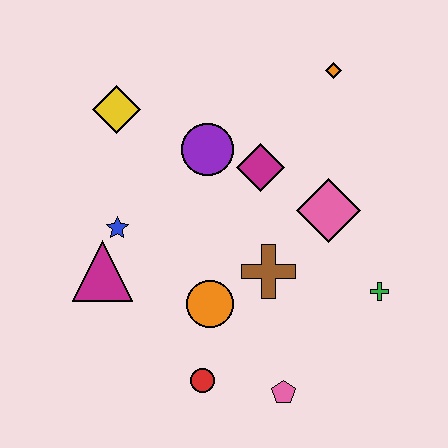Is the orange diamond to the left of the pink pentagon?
No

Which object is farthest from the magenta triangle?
The orange diamond is farthest from the magenta triangle.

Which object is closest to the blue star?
The magenta triangle is closest to the blue star.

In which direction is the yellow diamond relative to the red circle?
The yellow diamond is above the red circle.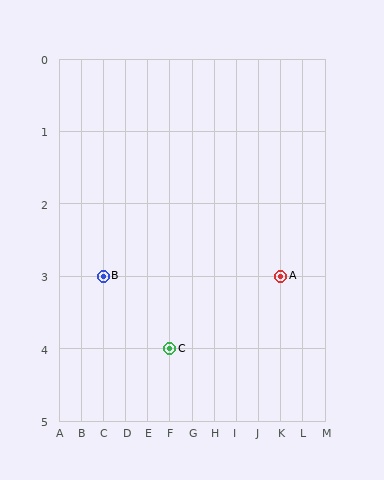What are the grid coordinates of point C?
Point C is at grid coordinates (F, 4).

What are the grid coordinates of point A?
Point A is at grid coordinates (K, 3).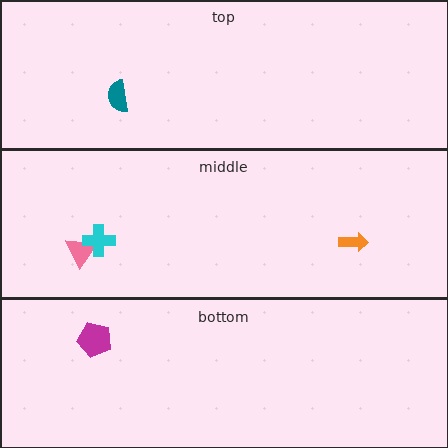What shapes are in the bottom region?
The magenta pentagon.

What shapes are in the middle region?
The pink triangle, the cyan cross, the orange arrow.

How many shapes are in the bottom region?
1.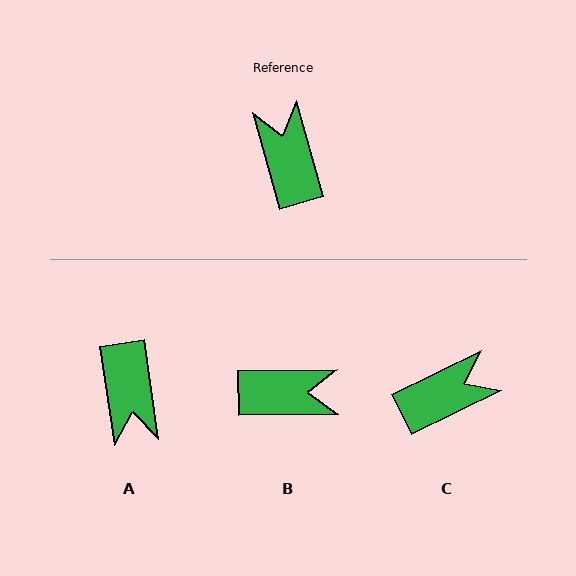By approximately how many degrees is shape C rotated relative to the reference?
Approximately 80 degrees clockwise.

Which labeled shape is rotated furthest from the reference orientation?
A, about 172 degrees away.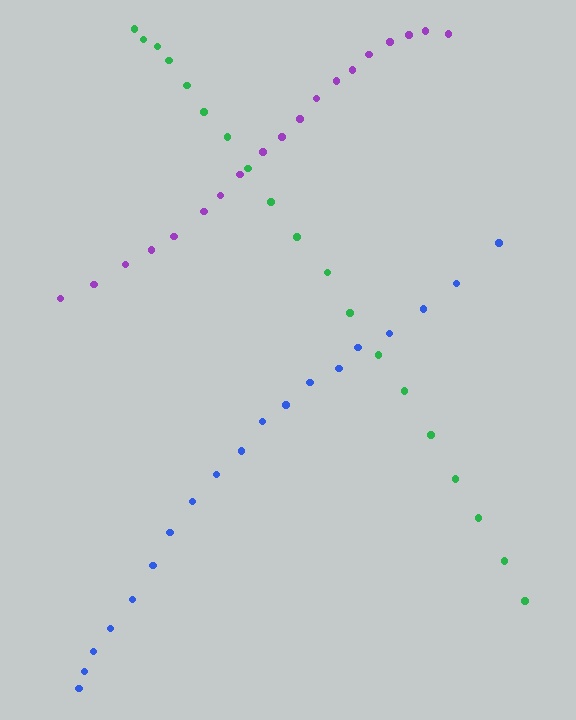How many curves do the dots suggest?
There are 3 distinct paths.